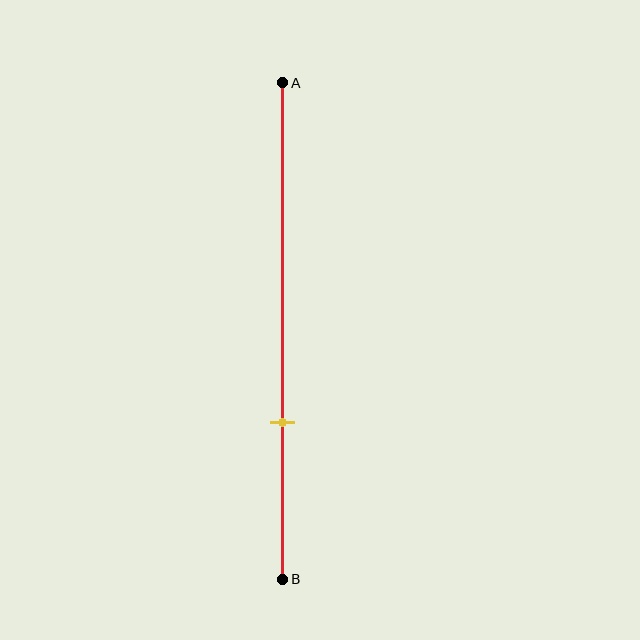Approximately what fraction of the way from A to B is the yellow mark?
The yellow mark is approximately 70% of the way from A to B.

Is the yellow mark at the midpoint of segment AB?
No, the mark is at about 70% from A, not at the 50% midpoint.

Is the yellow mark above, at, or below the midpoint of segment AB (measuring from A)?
The yellow mark is below the midpoint of segment AB.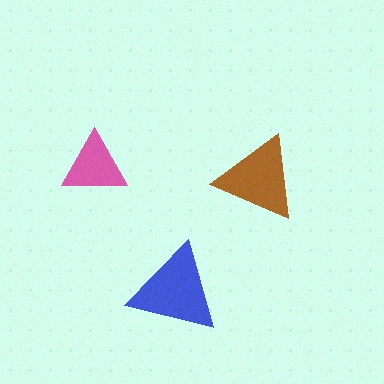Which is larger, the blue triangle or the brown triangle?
The blue one.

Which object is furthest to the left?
The pink triangle is leftmost.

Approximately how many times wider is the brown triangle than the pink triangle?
About 1.5 times wider.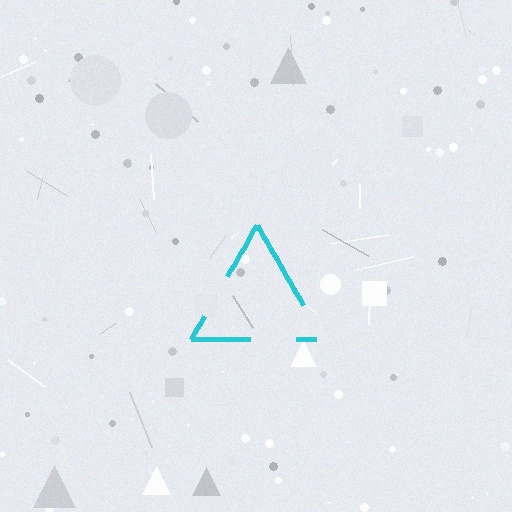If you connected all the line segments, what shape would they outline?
They would outline a triangle.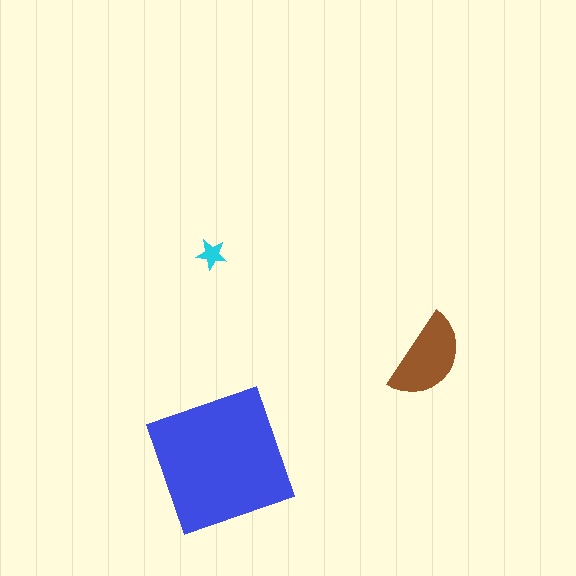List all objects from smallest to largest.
The cyan star, the brown semicircle, the blue square.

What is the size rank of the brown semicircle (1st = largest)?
2nd.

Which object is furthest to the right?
The brown semicircle is rightmost.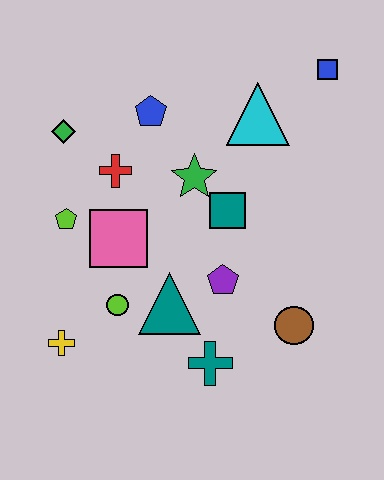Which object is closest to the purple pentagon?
The teal triangle is closest to the purple pentagon.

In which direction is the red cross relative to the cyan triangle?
The red cross is to the left of the cyan triangle.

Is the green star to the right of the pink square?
Yes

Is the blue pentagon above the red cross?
Yes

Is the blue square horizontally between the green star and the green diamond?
No